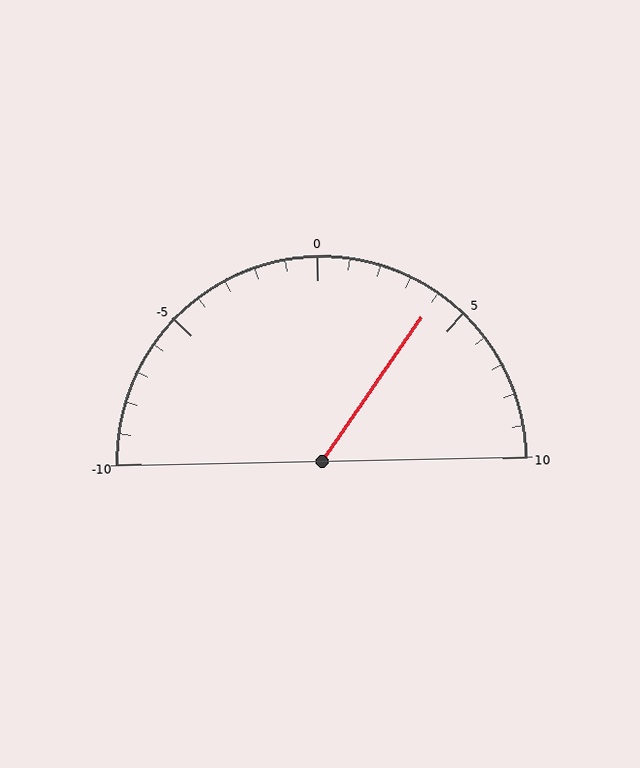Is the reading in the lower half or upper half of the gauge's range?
The reading is in the upper half of the range (-10 to 10).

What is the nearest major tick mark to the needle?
The nearest major tick mark is 5.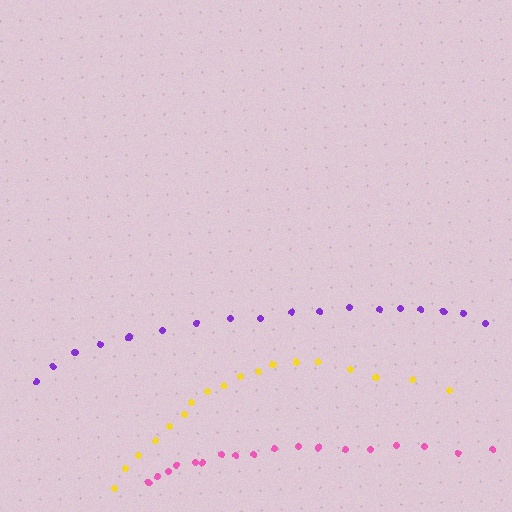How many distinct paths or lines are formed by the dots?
There are 3 distinct paths.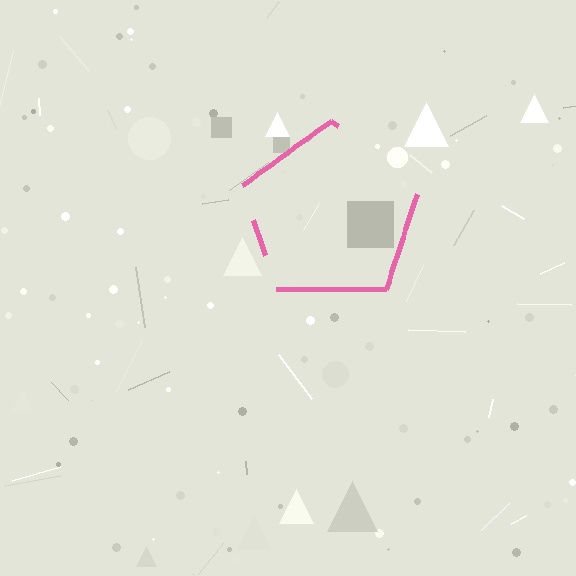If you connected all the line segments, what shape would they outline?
They would outline a pentagon.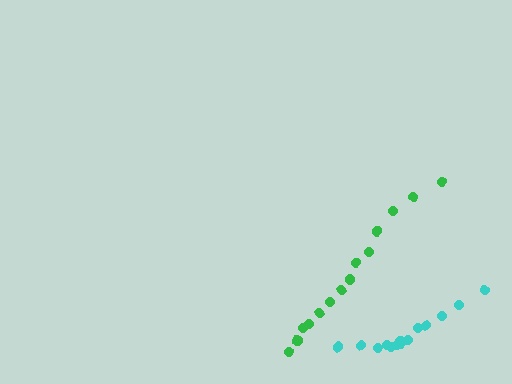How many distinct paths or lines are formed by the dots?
There are 2 distinct paths.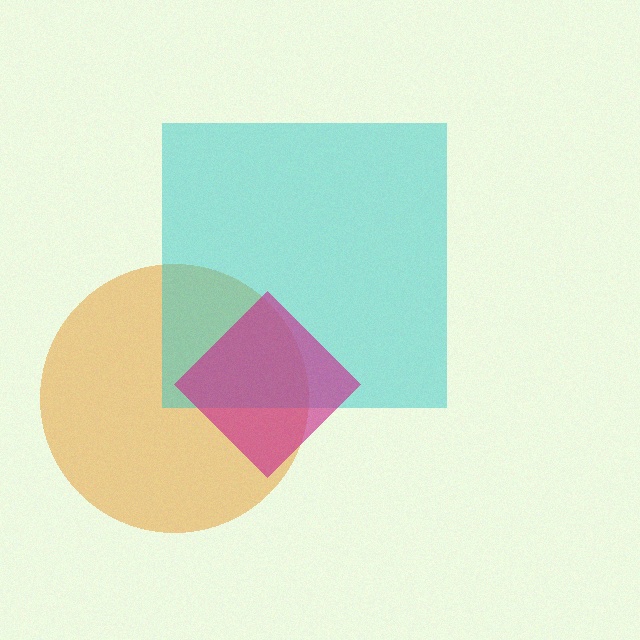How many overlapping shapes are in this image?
There are 3 overlapping shapes in the image.